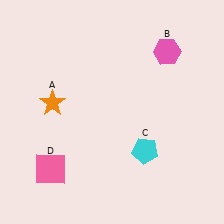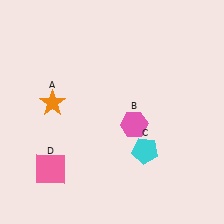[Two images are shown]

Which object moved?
The pink hexagon (B) moved down.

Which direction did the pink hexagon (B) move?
The pink hexagon (B) moved down.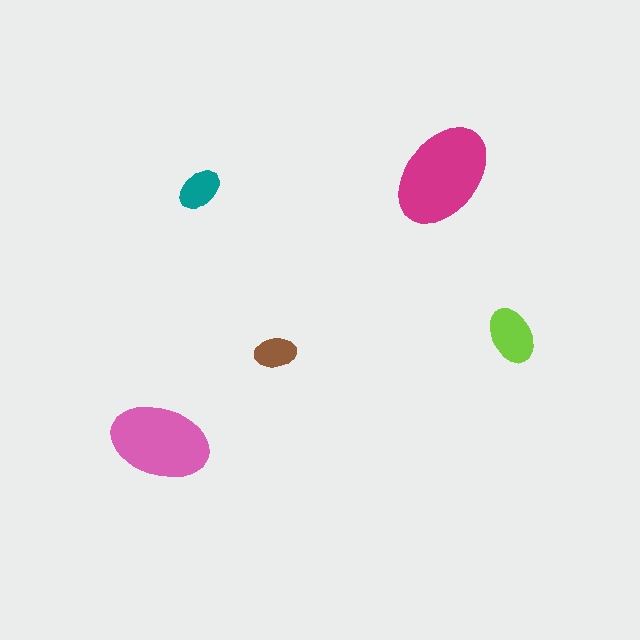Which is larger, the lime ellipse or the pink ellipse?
The pink one.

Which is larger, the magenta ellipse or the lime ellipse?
The magenta one.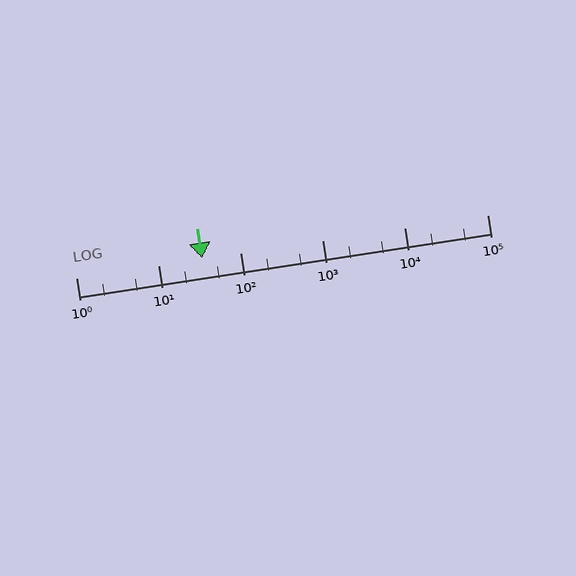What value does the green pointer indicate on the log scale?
The pointer indicates approximately 34.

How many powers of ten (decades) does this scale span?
The scale spans 5 decades, from 1 to 100000.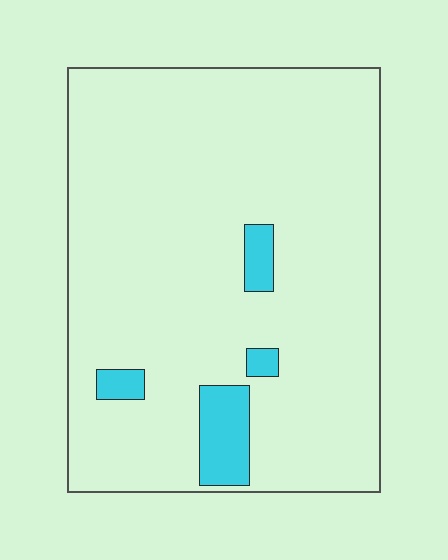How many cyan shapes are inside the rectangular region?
4.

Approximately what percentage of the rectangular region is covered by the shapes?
Approximately 5%.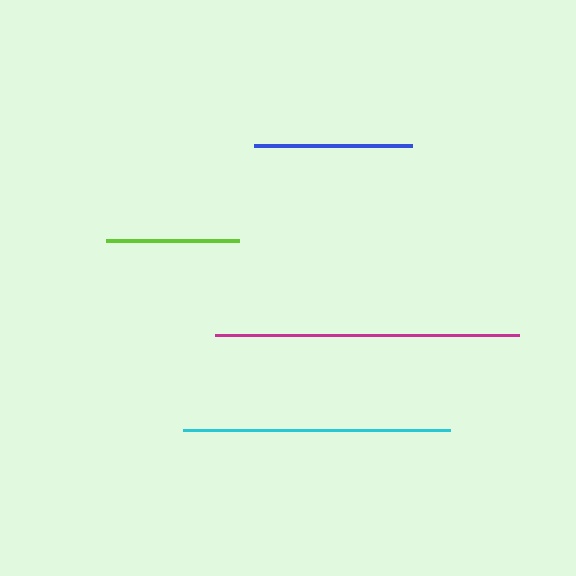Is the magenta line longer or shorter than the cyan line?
The magenta line is longer than the cyan line.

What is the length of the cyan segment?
The cyan segment is approximately 267 pixels long.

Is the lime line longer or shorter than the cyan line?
The cyan line is longer than the lime line.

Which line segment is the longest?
The magenta line is the longest at approximately 304 pixels.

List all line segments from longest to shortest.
From longest to shortest: magenta, cyan, blue, lime.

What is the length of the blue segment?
The blue segment is approximately 158 pixels long.